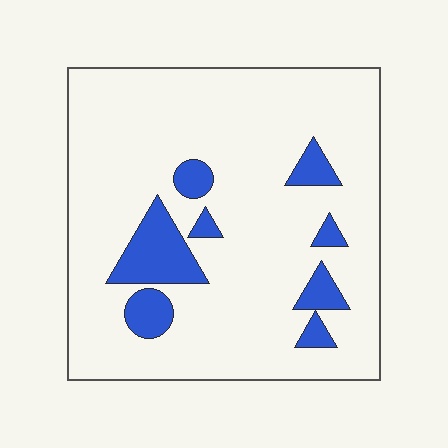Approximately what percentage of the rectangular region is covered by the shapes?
Approximately 15%.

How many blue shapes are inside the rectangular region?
8.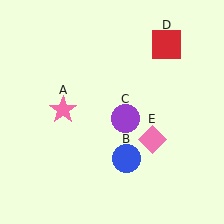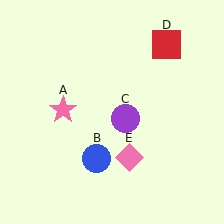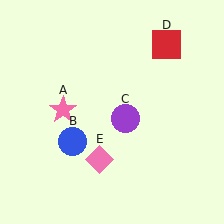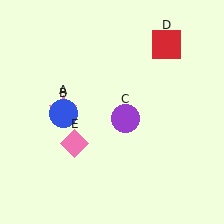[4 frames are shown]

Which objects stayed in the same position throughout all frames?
Pink star (object A) and purple circle (object C) and red square (object D) remained stationary.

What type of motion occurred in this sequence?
The blue circle (object B), pink diamond (object E) rotated clockwise around the center of the scene.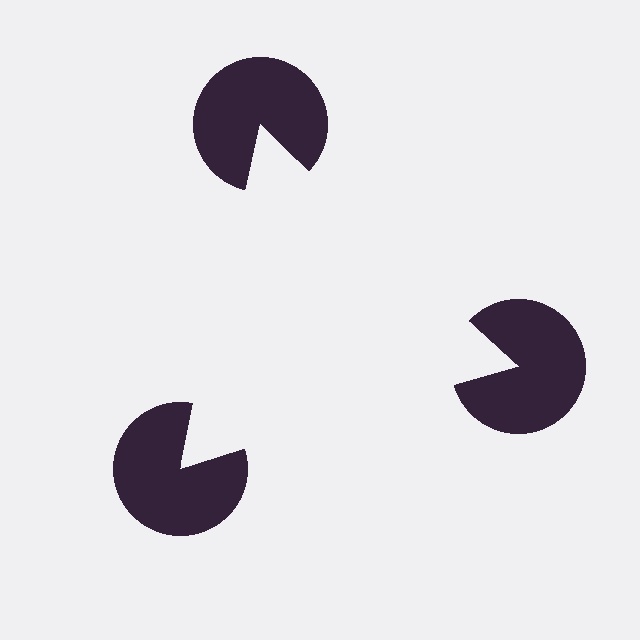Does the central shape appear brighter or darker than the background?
It typically appears slightly brighter than the background, even though no actual brightness change is drawn.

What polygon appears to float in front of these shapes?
An illusory triangle — its edges are inferred from the aligned wedge cuts in the pac-man discs, not physically drawn.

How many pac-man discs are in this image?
There are 3 — one at each vertex of the illusory triangle.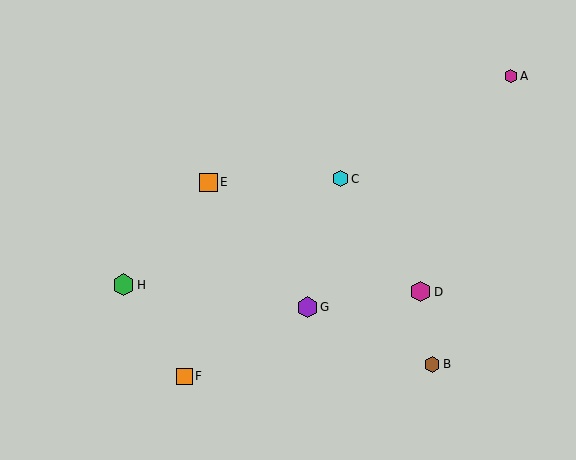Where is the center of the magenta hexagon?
The center of the magenta hexagon is at (511, 76).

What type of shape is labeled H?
Shape H is a green hexagon.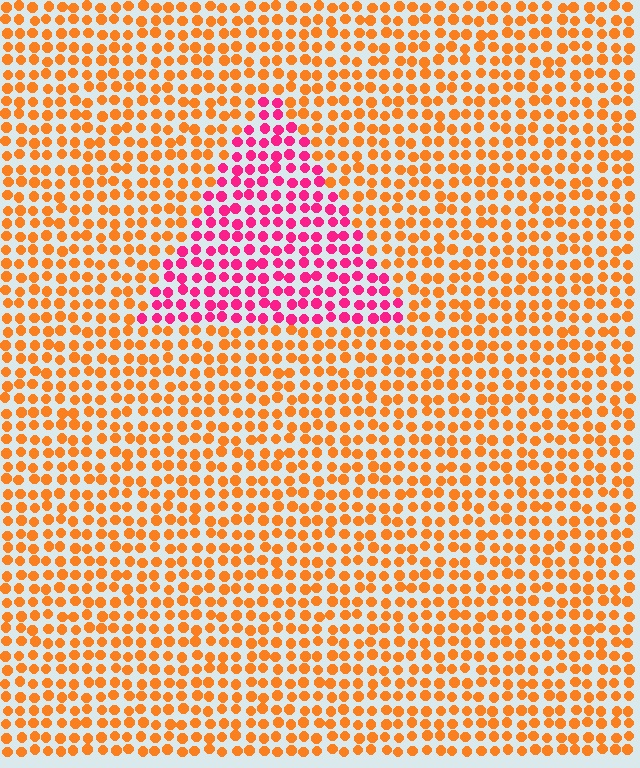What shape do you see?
I see a triangle.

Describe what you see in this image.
The image is filled with small orange elements in a uniform arrangement. A triangle-shaped region is visible where the elements are tinted to a slightly different hue, forming a subtle color boundary.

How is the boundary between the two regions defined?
The boundary is defined purely by a slight shift in hue (about 56 degrees). Spacing, size, and orientation are identical on both sides.